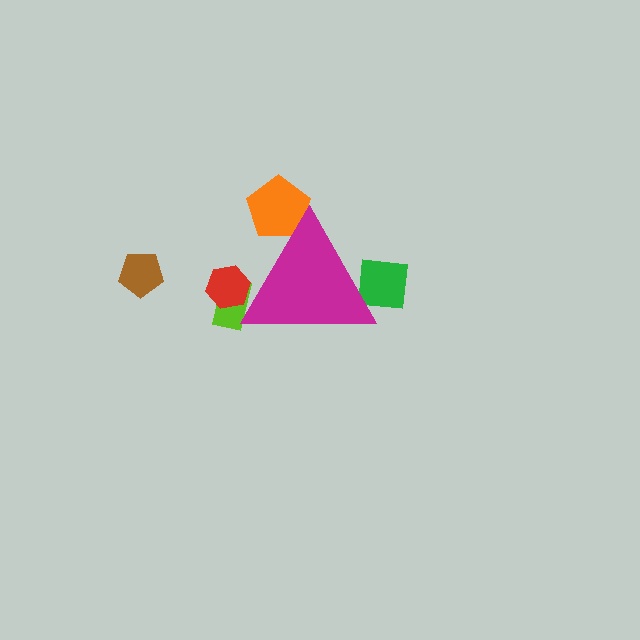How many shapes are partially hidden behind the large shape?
4 shapes are partially hidden.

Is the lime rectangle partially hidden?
Yes, the lime rectangle is partially hidden behind the magenta triangle.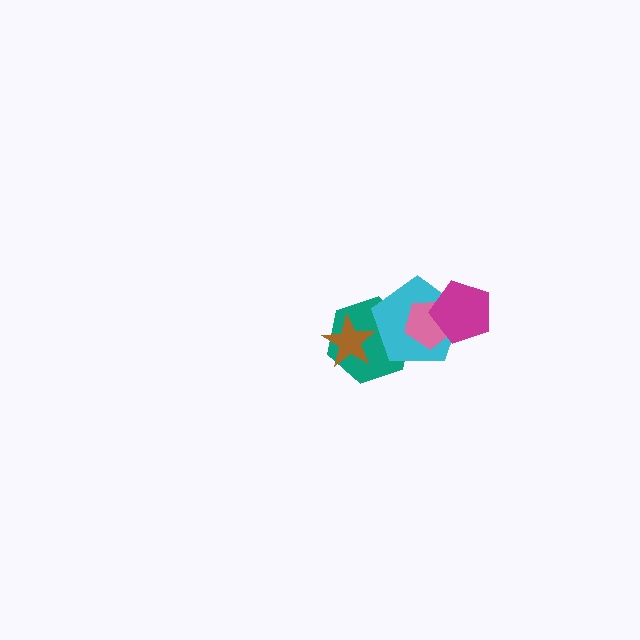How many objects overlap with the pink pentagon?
3 objects overlap with the pink pentagon.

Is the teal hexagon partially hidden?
Yes, it is partially covered by another shape.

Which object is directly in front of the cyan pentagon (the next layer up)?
The pink pentagon is directly in front of the cyan pentagon.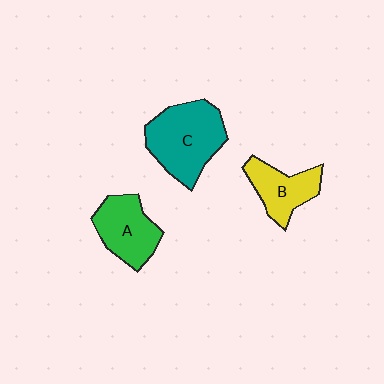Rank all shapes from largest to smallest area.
From largest to smallest: C (teal), A (green), B (yellow).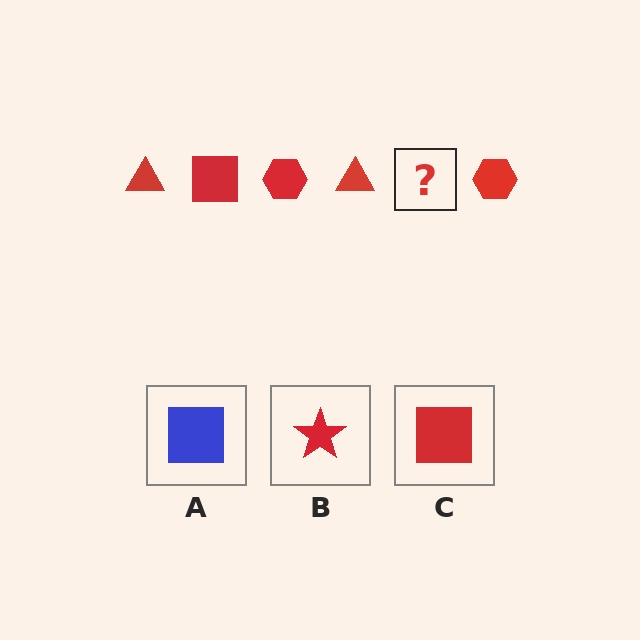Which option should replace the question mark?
Option C.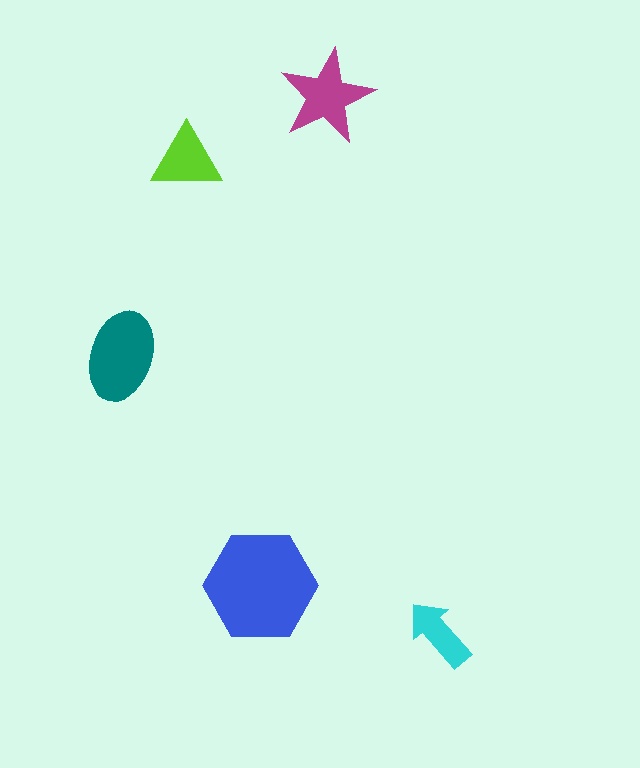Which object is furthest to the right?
The cyan arrow is rightmost.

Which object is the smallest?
The cyan arrow.